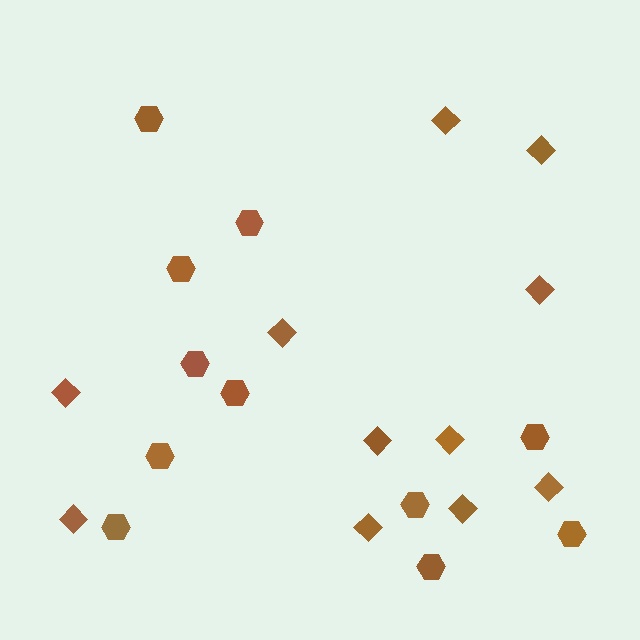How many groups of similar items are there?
There are 2 groups: one group of diamonds (11) and one group of hexagons (11).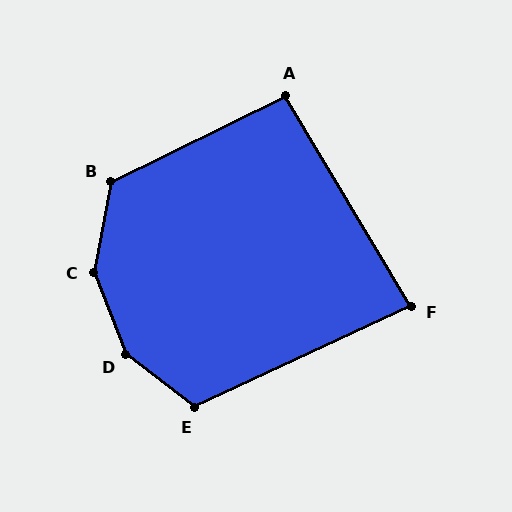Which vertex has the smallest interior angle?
F, at approximately 84 degrees.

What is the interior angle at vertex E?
Approximately 118 degrees (obtuse).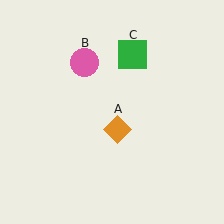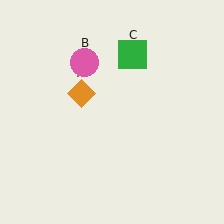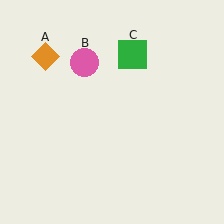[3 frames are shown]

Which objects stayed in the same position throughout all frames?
Pink circle (object B) and green square (object C) remained stationary.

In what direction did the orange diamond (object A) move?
The orange diamond (object A) moved up and to the left.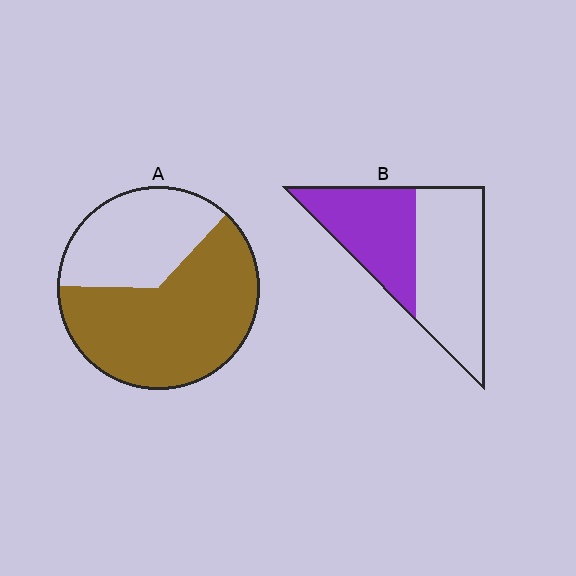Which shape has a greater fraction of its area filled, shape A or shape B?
Shape A.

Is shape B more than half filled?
No.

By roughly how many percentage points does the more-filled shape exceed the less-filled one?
By roughly 20 percentage points (A over B).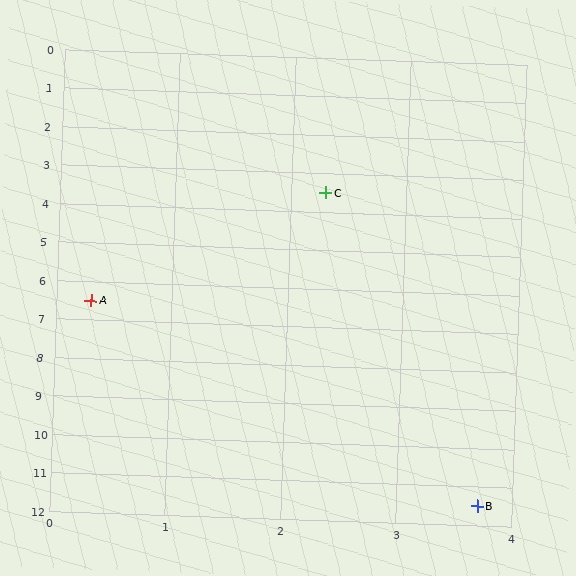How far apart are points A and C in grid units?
Points A and C are about 3.6 grid units apart.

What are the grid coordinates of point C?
Point C is at approximately (2.3, 3.5).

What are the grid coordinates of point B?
Point B is at approximately (3.7, 11.5).